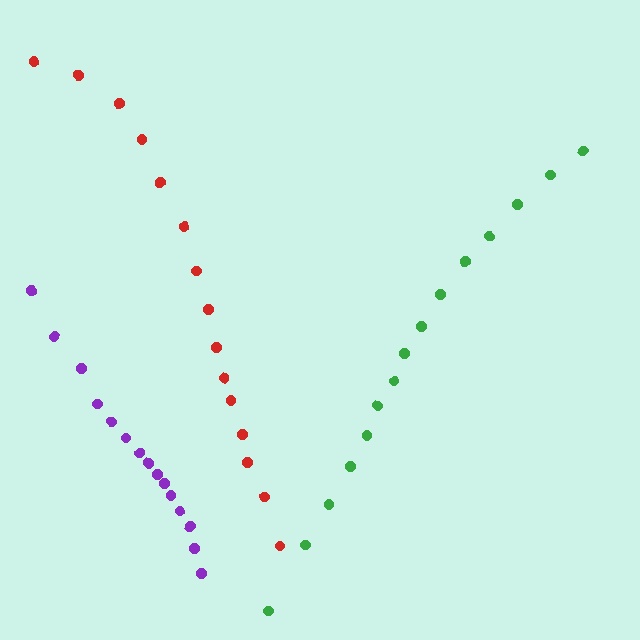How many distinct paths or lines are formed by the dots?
There are 3 distinct paths.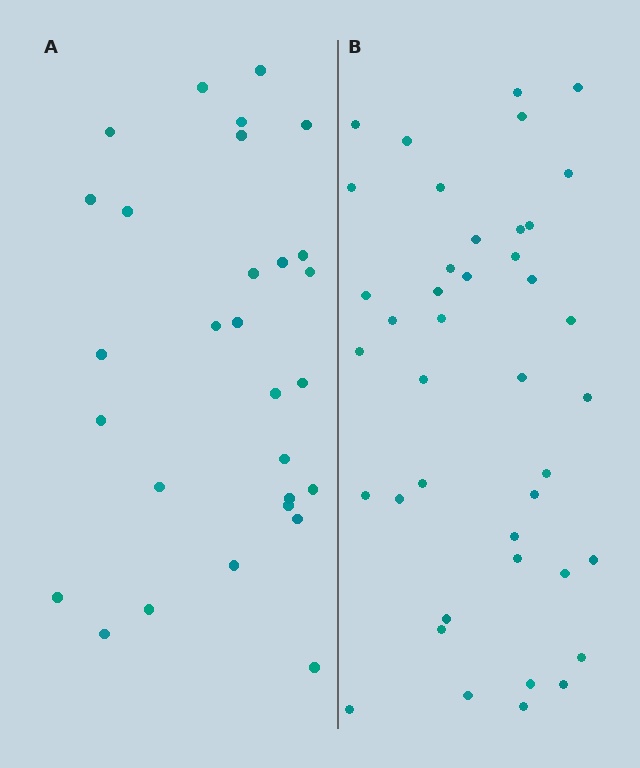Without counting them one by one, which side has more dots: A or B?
Region B (the right region) has more dots.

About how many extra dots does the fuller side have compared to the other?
Region B has roughly 12 or so more dots than region A.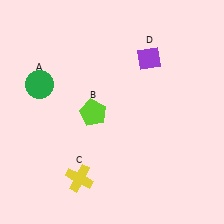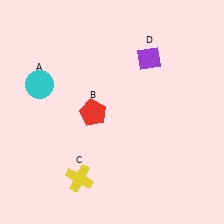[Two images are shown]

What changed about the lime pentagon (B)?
In Image 1, B is lime. In Image 2, it changed to red.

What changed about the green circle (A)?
In Image 1, A is green. In Image 2, it changed to cyan.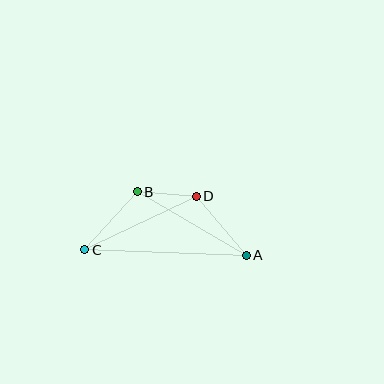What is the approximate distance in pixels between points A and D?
The distance between A and D is approximately 77 pixels.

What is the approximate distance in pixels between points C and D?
The distance between C and D is approximately 124 pixels.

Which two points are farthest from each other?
Points A and C are farthest from each other.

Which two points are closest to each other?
Points B and D are closest to each other.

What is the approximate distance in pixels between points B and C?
The distance between B and C is approximately 79 pixels.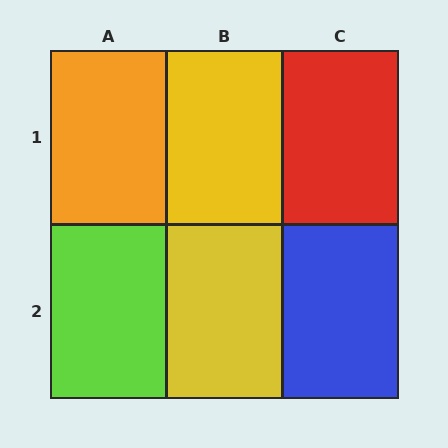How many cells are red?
1 cell is red.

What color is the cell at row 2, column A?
Lime.